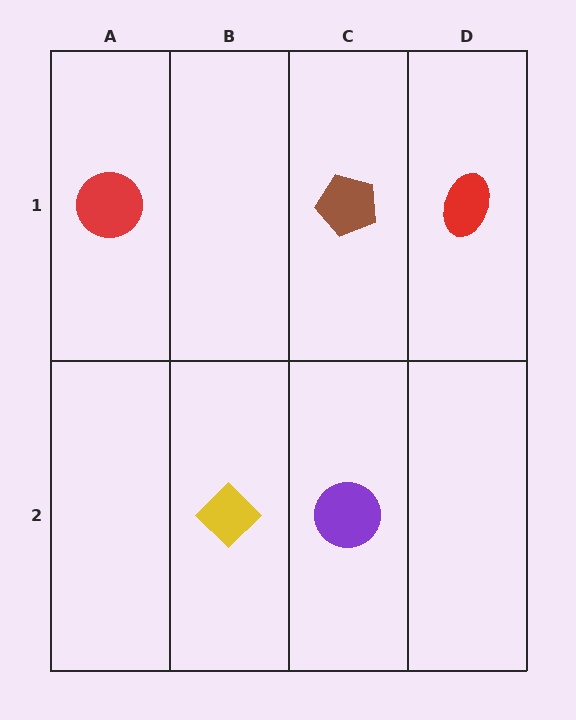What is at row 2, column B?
A yellow diamond.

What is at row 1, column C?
A brown pentagon.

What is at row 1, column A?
A red circle.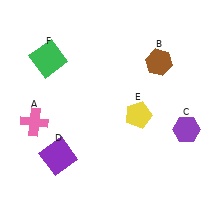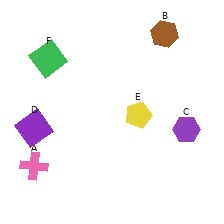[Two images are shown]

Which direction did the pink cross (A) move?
The pink cross (A) moved down.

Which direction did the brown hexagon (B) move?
The brown hexagon (B) moved up.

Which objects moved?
The objects that moved are: the pink cross (A), the brown hexagon (B), the purple square (D).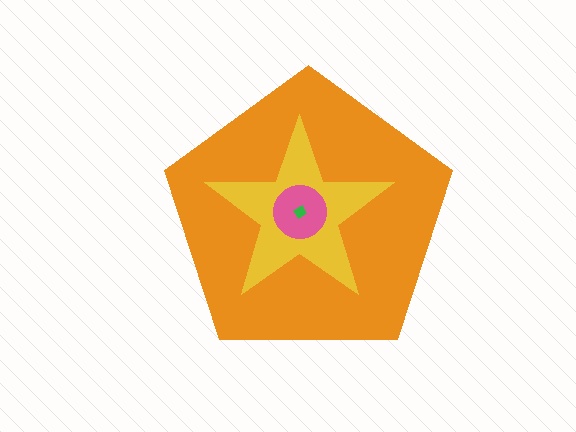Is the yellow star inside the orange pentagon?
Yes.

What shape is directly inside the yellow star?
The pink circle.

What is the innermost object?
The green diamond.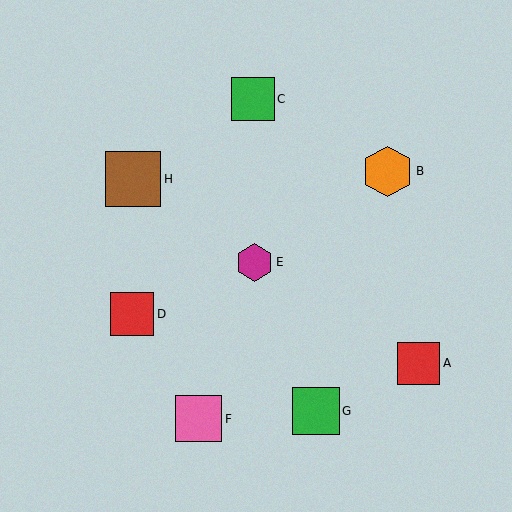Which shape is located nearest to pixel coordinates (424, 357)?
The red square (labeled A) at (419, 363) is nearest to that location.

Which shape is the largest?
The brown square (labeled H) is the largest.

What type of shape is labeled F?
Shape F is a pink square.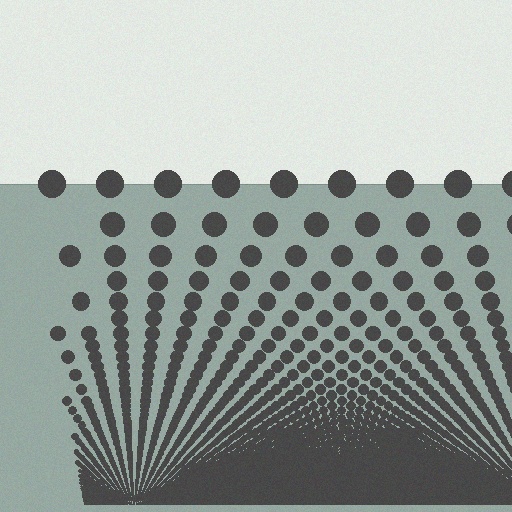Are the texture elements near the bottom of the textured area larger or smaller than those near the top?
Smaller. The gradient is inverted — elements near the bottom are smaller and denser.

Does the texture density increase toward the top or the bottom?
Density increases toward the bottom.